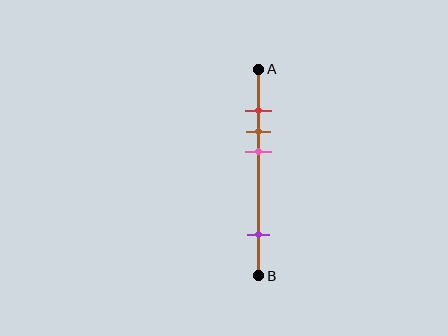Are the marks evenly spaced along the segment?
No, the marks are not evenly spaced.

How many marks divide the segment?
There are 4 marks dividing the segment.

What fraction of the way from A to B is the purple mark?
The purple mark is approximately 80% (0.8) of the way from A to B.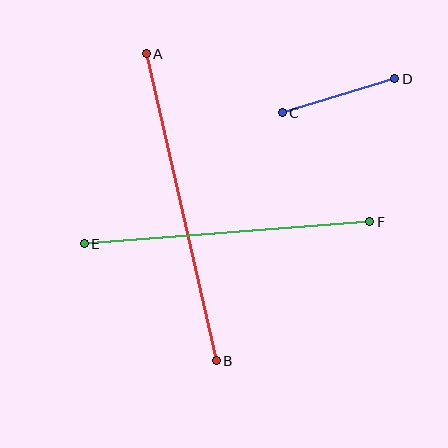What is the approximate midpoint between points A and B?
The midpoint is at approximately (181, 207) pixels.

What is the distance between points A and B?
The distance is approximately 315 pixels.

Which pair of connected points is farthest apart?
Points A and B are farthest apart.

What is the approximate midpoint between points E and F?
The midpoint is at approximately (227, 233) pixels.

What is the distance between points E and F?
The distance is approximately 286 pixels.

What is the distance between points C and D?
The distance is approximately 118 pixels.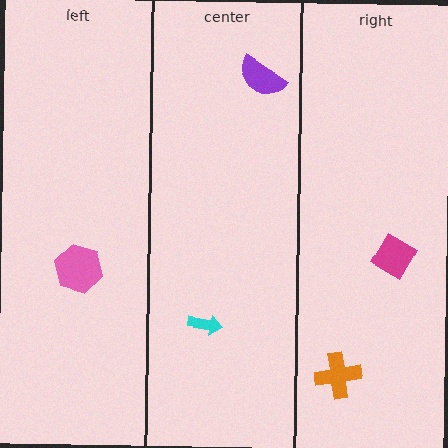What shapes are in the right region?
The orange cross, the magenta diamond.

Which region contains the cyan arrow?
The center region.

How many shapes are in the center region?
2.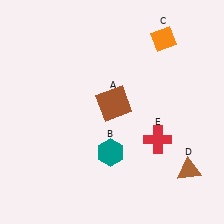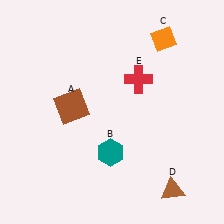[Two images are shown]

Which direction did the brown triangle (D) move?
The brown triangle (D) moved down.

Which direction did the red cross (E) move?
The red cross (E) moved up.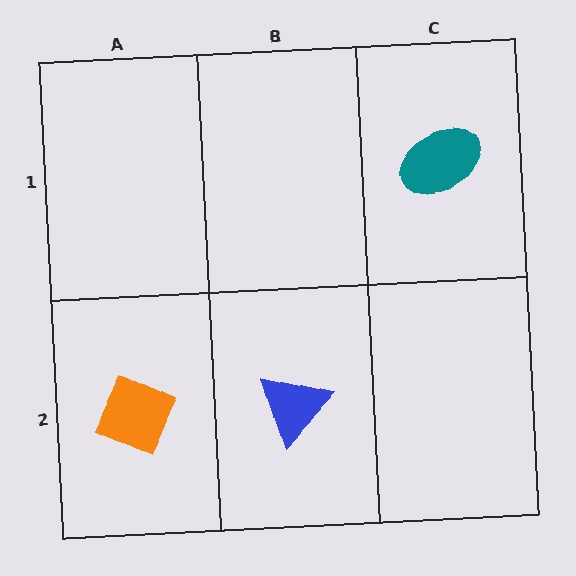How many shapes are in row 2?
2 shapes.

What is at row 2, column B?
A blue triangle.